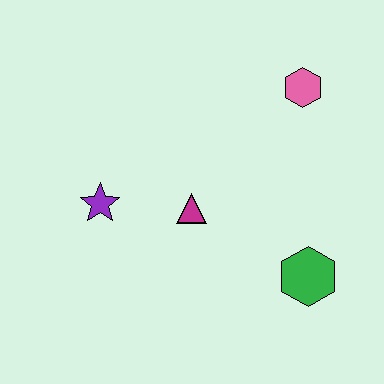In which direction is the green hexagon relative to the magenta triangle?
The green hexagon is to the right of the magenta triangle.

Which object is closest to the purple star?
The magenta triangle is closest to the purple star.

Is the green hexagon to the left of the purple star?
No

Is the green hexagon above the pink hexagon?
No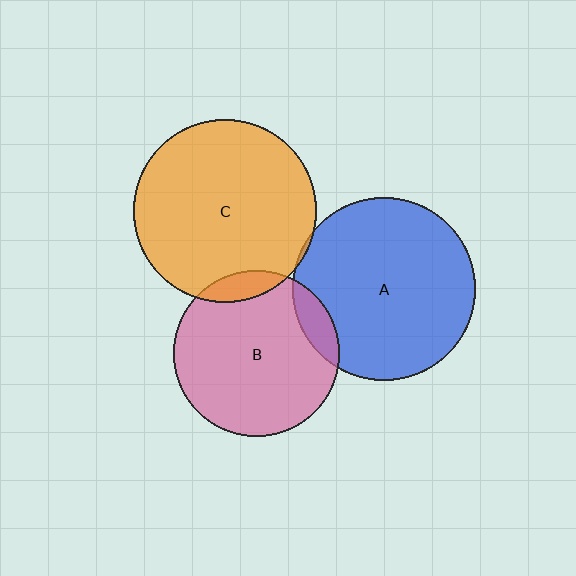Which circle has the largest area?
Circle A (blue).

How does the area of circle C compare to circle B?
Approximately 1.2 times.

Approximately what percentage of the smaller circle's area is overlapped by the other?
Approximately 5%.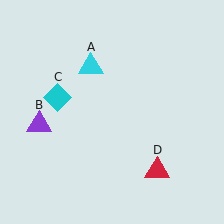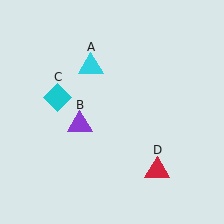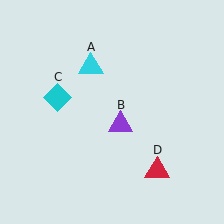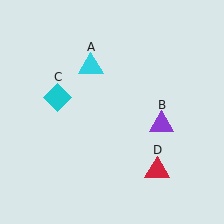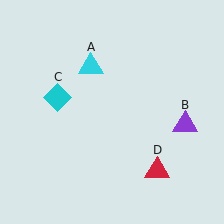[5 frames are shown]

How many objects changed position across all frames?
1 object changed position: purple triangle (object B).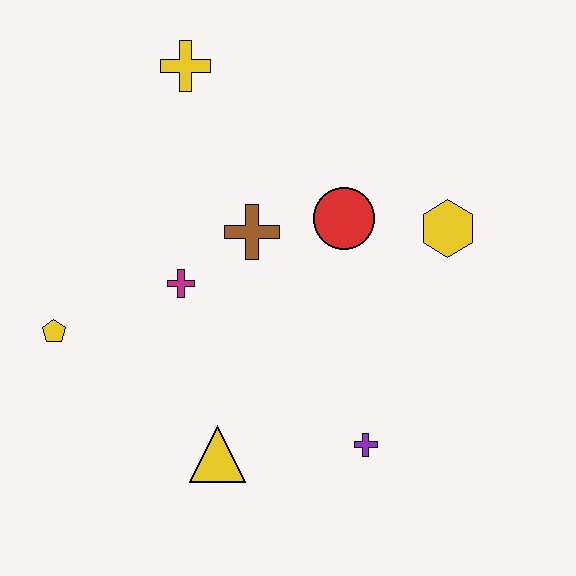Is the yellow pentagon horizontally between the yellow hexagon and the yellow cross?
No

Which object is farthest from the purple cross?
The yellow cross is farthest from the purple cross.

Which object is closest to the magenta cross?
The brown cross is closest to the magenta cross.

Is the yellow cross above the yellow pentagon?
Yes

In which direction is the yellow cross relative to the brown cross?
The yellow cross is above the brown cross.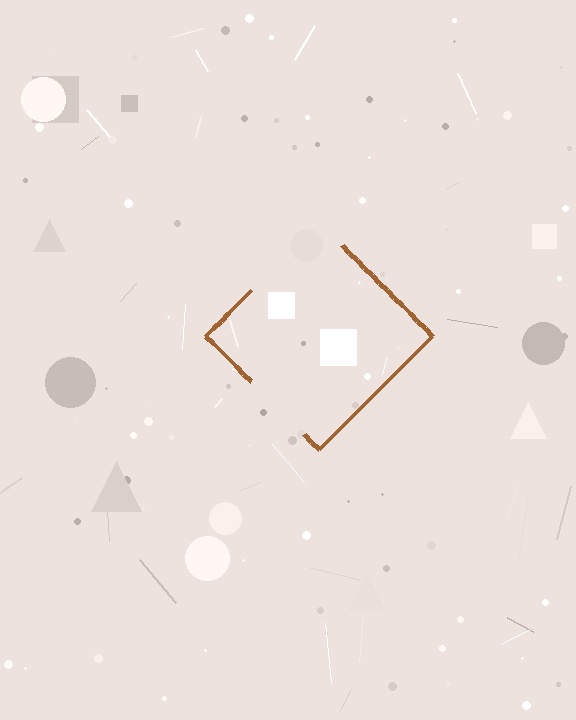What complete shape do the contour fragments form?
The contour fragments form a diamond.